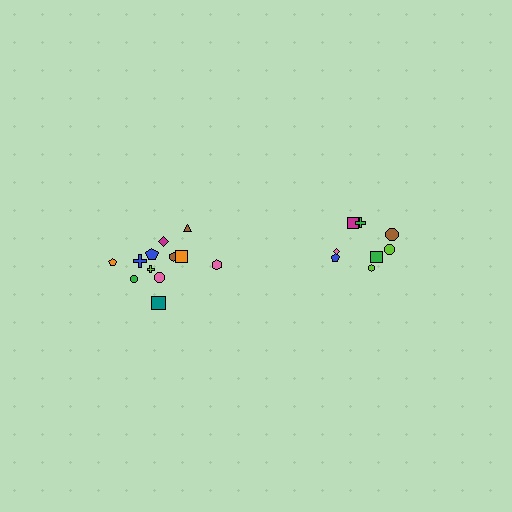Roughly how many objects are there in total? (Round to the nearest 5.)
Roughly 20 objects in total.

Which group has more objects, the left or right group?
The left group.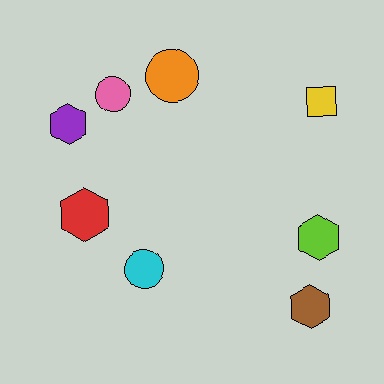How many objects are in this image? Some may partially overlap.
There are 8 objects.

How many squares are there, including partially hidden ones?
There is 1 square.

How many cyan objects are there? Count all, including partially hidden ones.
There is 1 cyan object.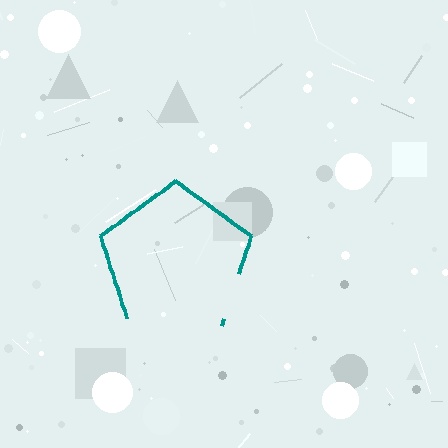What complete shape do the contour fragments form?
The contour fragments form a pentagon.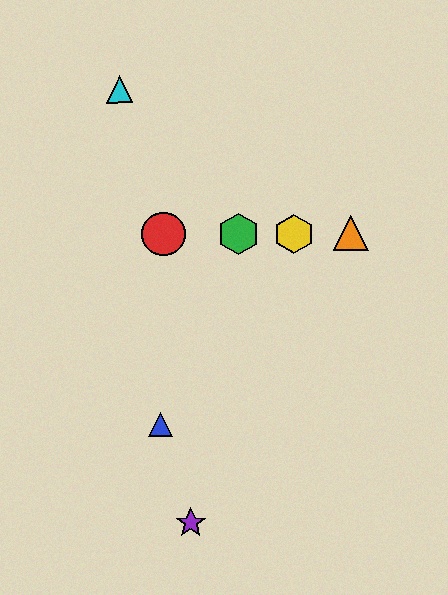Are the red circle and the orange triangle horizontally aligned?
Yes, both are at y≈234.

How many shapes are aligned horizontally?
4 shapes (the red circle, the green hexagon, the yellow hexagon, the orange triangle) are aligned horizontally.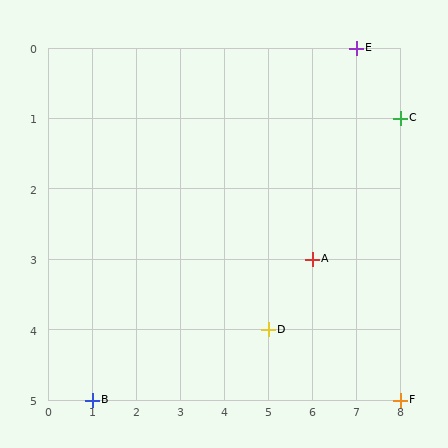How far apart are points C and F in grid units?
Points C and F are 4 rows apart.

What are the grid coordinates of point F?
Point F is at grid coordinates (8, 5).